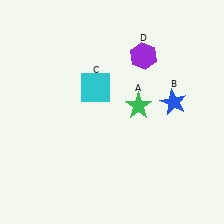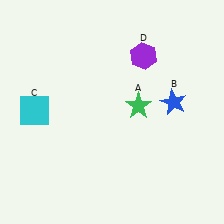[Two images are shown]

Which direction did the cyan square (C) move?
The cyan square (C) moved left.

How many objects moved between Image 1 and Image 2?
1 object moved between the two images.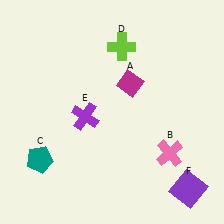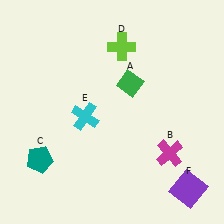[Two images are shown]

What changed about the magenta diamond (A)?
In Image 1, A is magenta. In Image 2, it changed to green.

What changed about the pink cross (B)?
In Image 1, B is pink. In Image 2, it changed to magenta.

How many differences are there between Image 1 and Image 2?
There are 3 differences between the two images.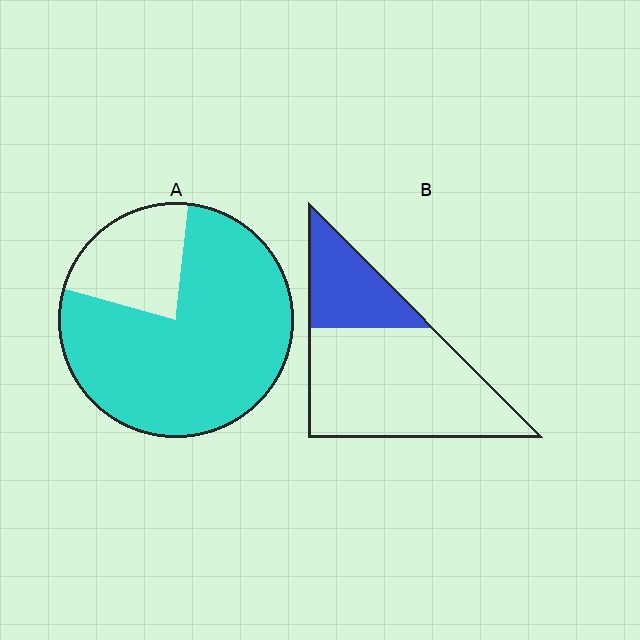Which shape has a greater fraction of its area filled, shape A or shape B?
Shape A.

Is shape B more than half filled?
No.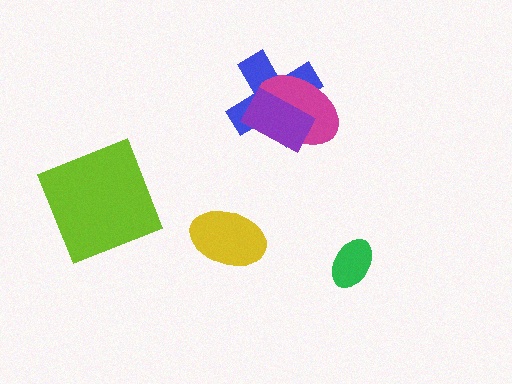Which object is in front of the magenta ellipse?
The purple rectangle is in front of the magenta ellipse.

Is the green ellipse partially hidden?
No, no other shape covers it.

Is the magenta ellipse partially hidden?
Yes, it is partially covered by another shape.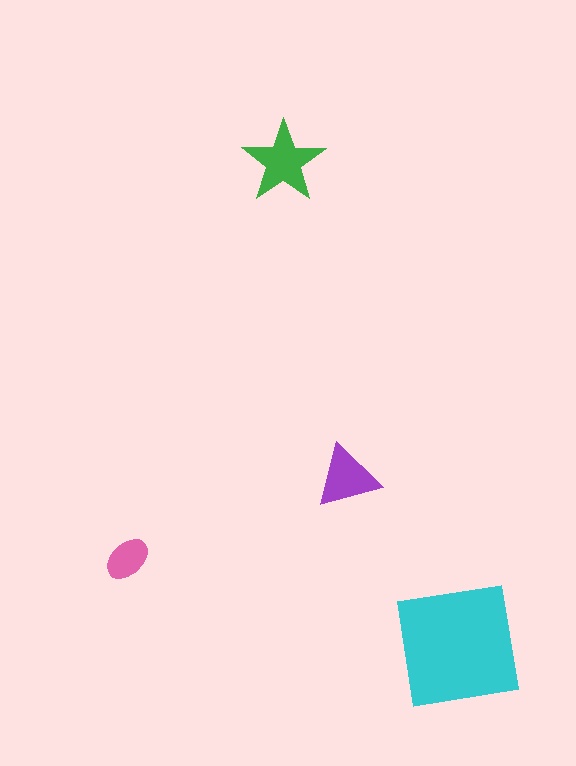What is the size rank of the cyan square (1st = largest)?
1st.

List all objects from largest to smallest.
The cyan square, the green star, the purple triangle, the pink ellipse.